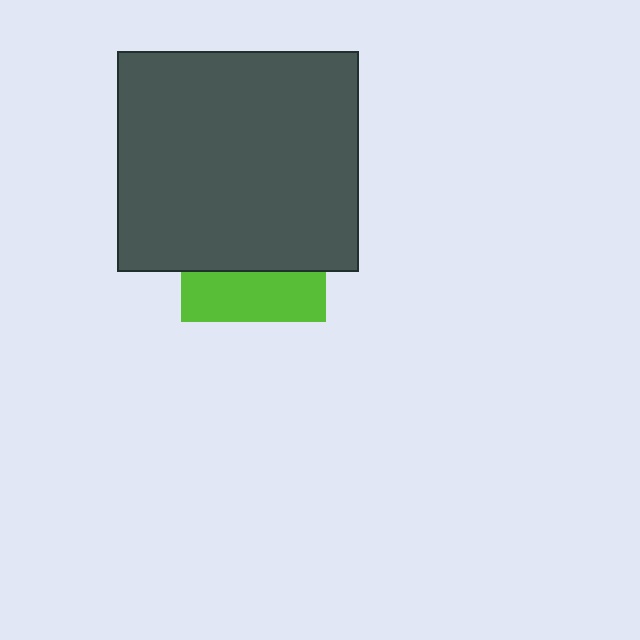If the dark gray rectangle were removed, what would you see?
You would see the complete lime square.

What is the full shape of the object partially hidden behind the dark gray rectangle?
The partially hidden object is a lime square.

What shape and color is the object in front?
The object in front is a dark gray rectangle.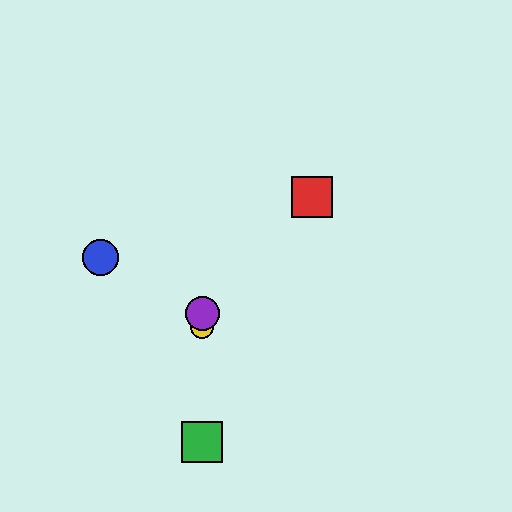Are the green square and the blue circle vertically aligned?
No, the green square is at x≈202 and the blue circle is at x≈100.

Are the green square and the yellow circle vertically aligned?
Yes, both are at x≈202.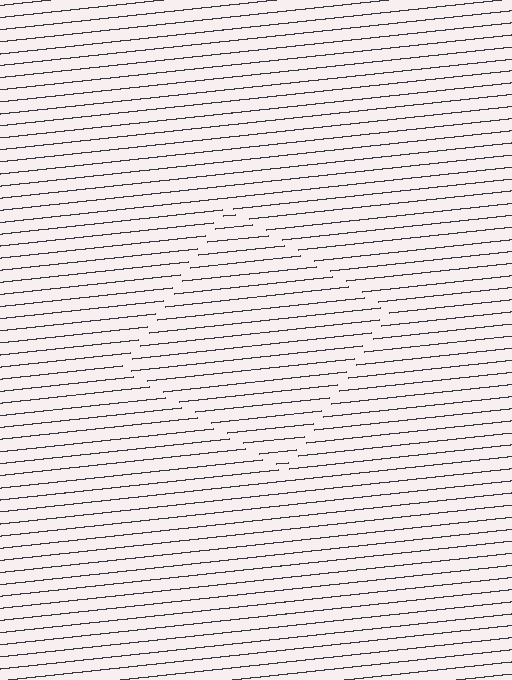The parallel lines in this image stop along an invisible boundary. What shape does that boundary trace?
An illusory square. The interior of the shape contains the same grating, shifted by half a period — the contour is defined by the phase discontinuity where line-ends from the inner and outer gratings abut.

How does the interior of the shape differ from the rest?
The interior of the shape contains the same grating, shifted by half a period — the contour is defined by the phase discontinuity where line-ends from the inner and outer gratings abut.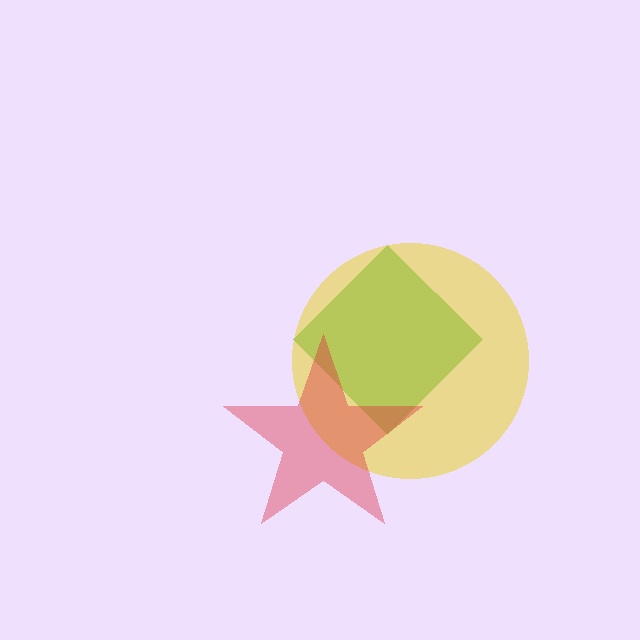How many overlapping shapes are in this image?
There are 3 overlapping shapes in the image.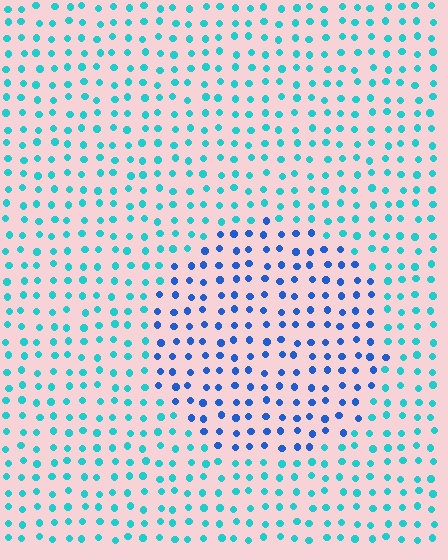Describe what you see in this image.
The image is filled with small cyan elements in a uniform arrangement. A circle-shaped region is visible where the elements are tinted to a slightly different hue, forming a subtle color boundary.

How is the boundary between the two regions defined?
The boundary is defined purely by a slight shift in hue (about 40 degrees). Spacing, size, and orientation are identical on both sides.